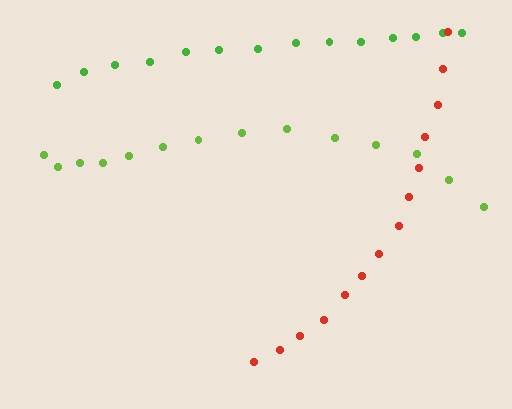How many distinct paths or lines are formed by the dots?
There are 3 distinct paths.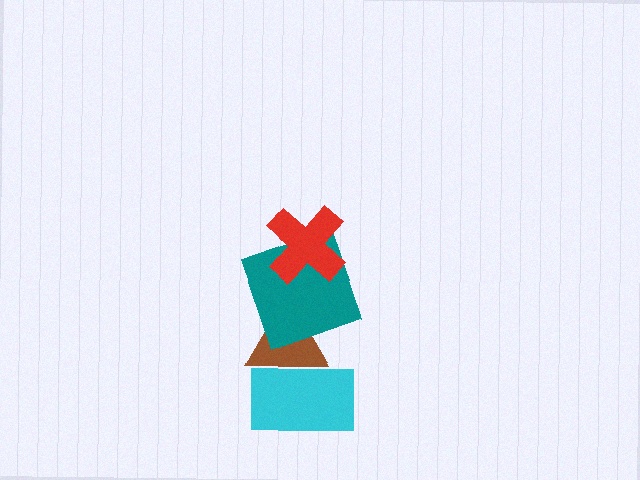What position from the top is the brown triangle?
The brown triangle is 3rd from the top.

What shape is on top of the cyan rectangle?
The brown triangle is on top of the cyan rectangle.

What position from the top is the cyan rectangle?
The cyan rectangle is 4th from the top.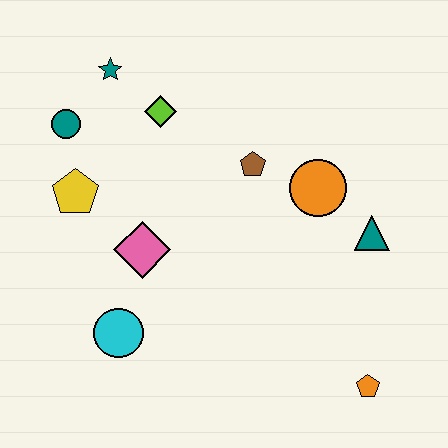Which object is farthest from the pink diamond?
The orange pentagon is farthest from the pink diamond.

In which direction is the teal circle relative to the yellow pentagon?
The teal circle is above the yellow pentagon.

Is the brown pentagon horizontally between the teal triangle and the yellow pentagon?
Yes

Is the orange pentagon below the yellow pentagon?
Yes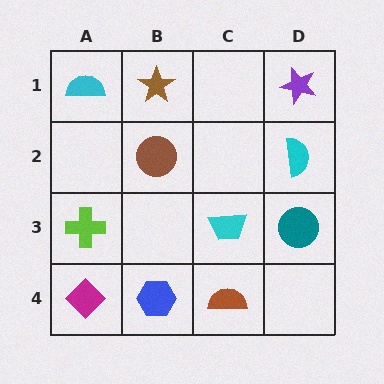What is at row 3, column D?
A teal circle.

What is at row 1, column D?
A purple star.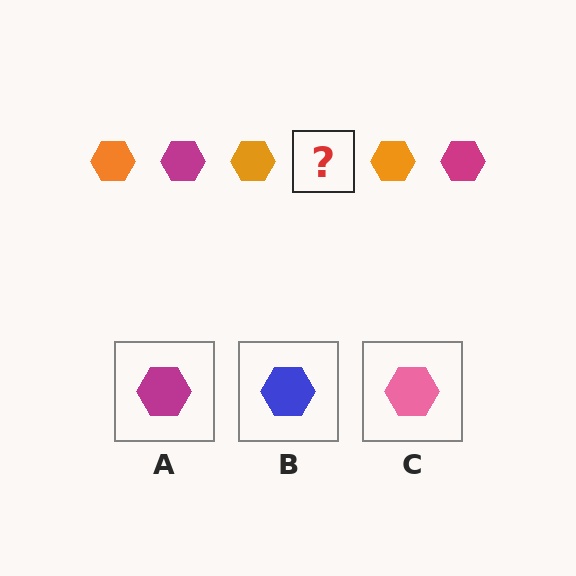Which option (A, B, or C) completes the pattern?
A.